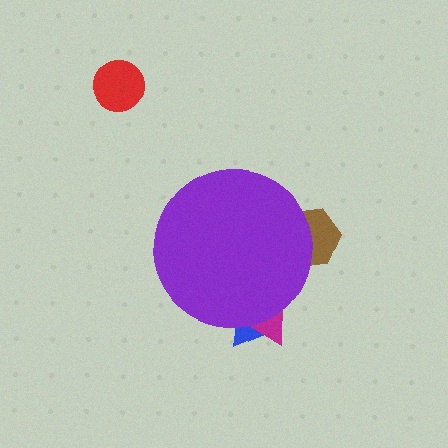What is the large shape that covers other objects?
A purple circle.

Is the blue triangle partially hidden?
Yes, the blue triangle is partially hidden behind the purple circle.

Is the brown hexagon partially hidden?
Yes, the brown hexagon is partially hidden behind the purple circle.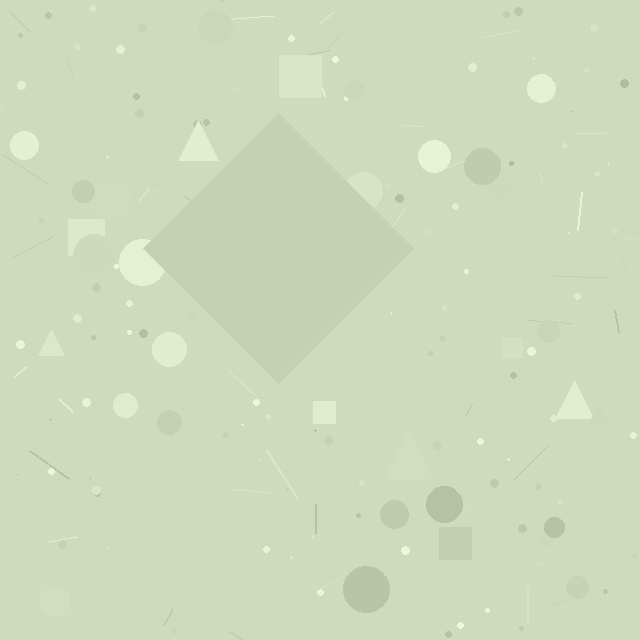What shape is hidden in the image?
A diamond is hidden in the image.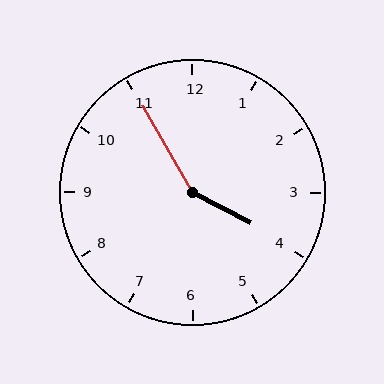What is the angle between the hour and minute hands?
Approximately 148 degrees.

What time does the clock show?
3:55.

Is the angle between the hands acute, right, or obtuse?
It is obtuse.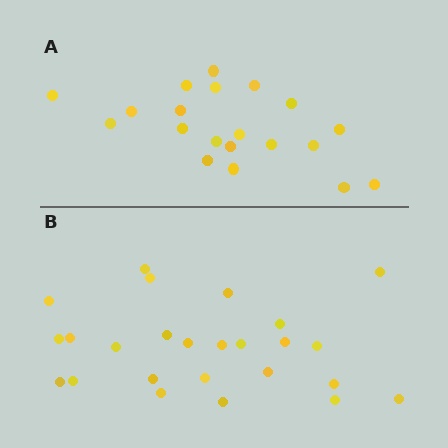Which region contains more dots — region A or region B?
Region B (the bottom region) has more dots.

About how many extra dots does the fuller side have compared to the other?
Region B has about 5 more dots than region A.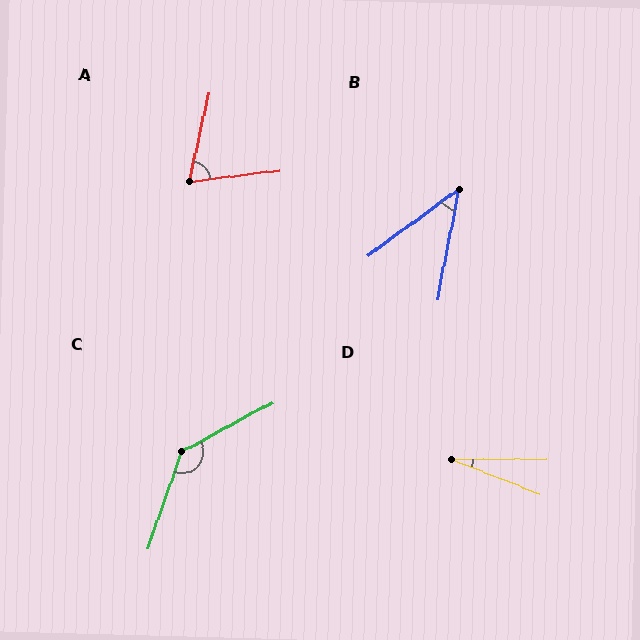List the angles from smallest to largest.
D (22°), B (43°), A (70°), C (138°).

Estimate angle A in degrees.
Approximately 70 degrees.